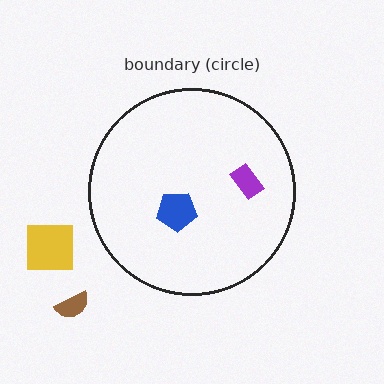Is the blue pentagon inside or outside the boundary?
Inside.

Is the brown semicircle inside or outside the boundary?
Outside.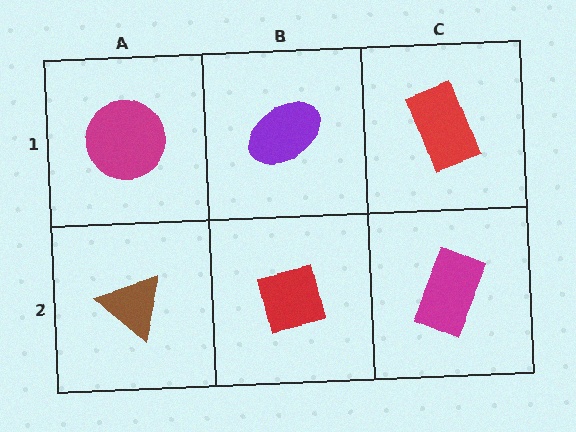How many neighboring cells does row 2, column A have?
2.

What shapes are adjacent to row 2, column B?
A purple ellipse (row 1, column B), a brown triangle (row 2, column A), a magenta rectangle (row 2, column C).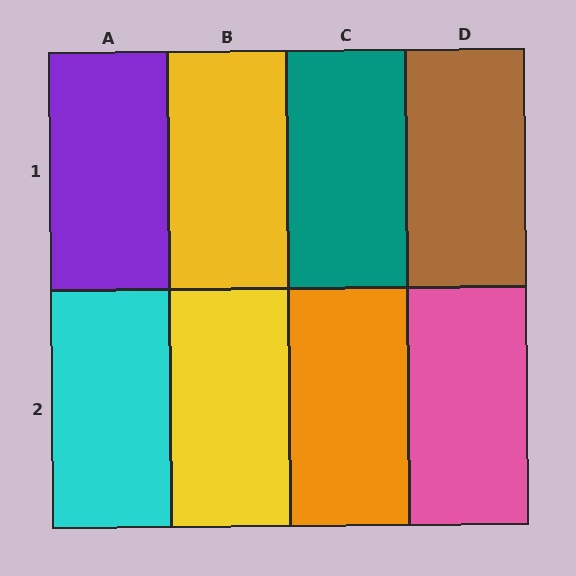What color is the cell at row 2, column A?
Cyan.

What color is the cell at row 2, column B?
Yellow.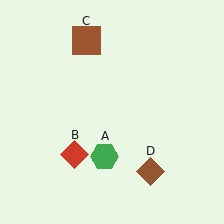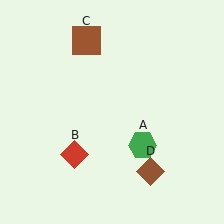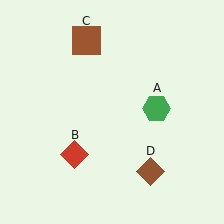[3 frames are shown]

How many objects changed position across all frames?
1 object changed position: green hexagon (object A).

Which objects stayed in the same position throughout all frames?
Red diamond (object B) and brown square (object C) and brown diamond (object D) remained stationary.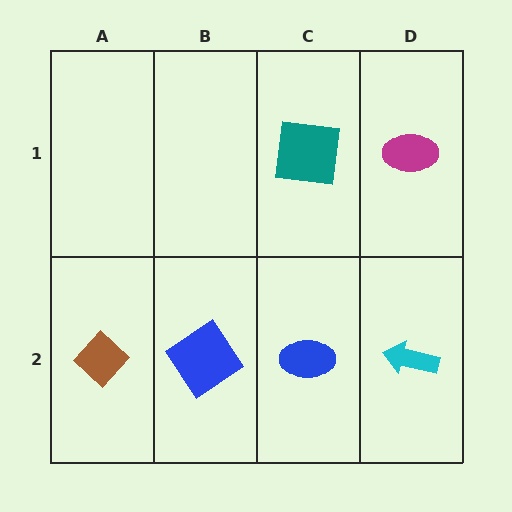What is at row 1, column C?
A teal square.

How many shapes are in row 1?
2 shapes.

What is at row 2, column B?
A blue diamond.